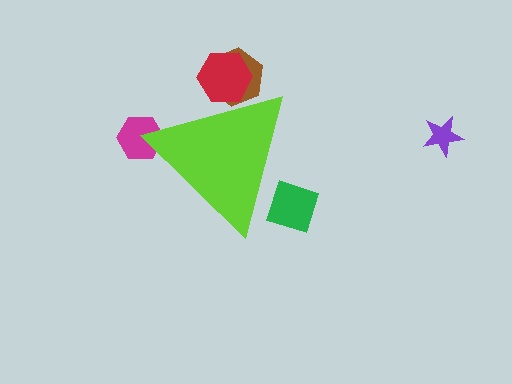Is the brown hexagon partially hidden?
Yes, the brown hexagon is partially hidden behind the lime triangle.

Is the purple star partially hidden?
No, the purple star is fully visible.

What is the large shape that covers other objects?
A lime triangle.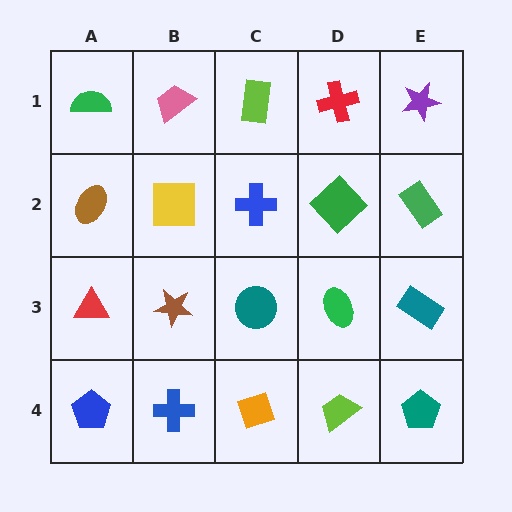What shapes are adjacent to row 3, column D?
A green diamond (row 2, column D), a lime trapezoid (row 4, column D), a teal circle (row 3, column C), a teal rectangle (row 3, column E).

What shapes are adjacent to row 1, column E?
A green rectangle (row 2, column E), a red cross (row 1, column D).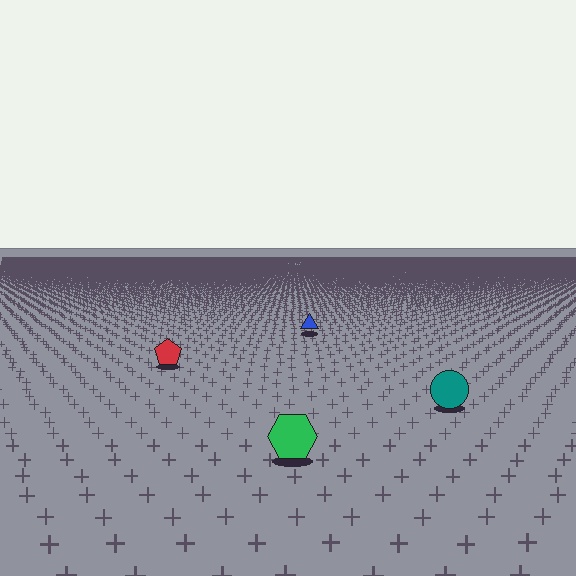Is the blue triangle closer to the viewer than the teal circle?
No. The teal circle is closer — you can tell from the texture gradient: the ground texture is coarser near it.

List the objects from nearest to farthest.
From nearest to farthest: the green hexagon, the teal circle, the red pentagon, the blue triangle.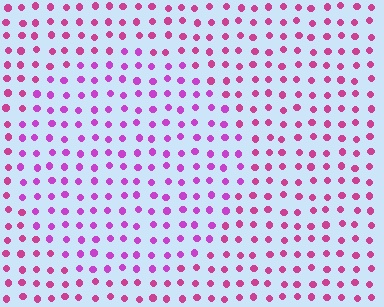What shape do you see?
I see a circle.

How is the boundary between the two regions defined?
The boundary is defined purely by a slight shift in hue (about 26 degrees). Spacing, size, and orientation are identical on both sides.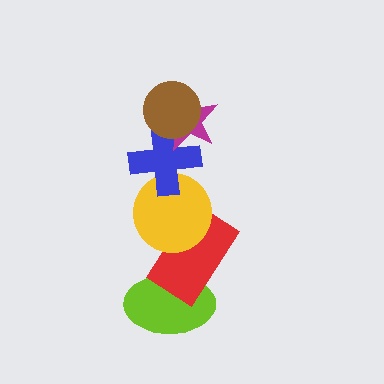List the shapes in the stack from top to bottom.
From top to bottom: the brown circle, the magenta star, the blue cross, the yellow circle, the red rectangle, the lime ellipse.